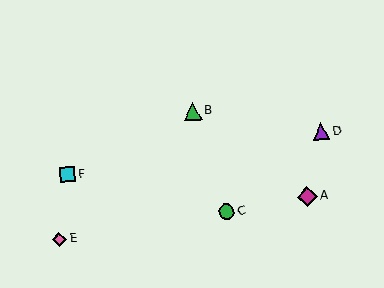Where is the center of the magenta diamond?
The center of the magenta diamond is at (307, 197).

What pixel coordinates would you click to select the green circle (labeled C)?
Click at (226, 212) to select the green circle C.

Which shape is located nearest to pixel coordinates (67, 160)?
The cyan square (labeled F) at (67, 174) is nearest to that location.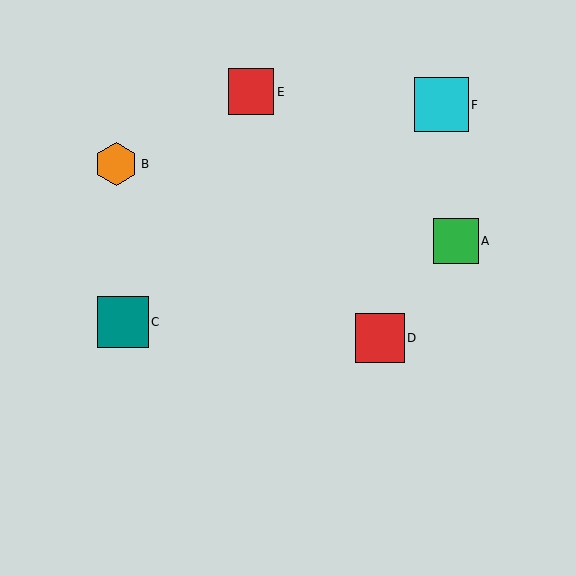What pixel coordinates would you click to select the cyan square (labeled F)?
Click at (441, 105) to select the cyan square F.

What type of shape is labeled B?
Shape B is an orange hexagon.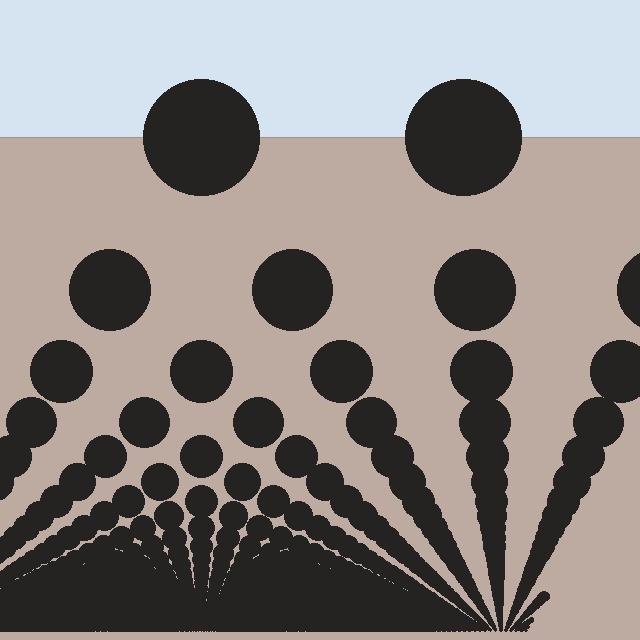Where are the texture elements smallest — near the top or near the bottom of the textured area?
Near the bottom.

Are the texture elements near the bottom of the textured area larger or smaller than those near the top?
Smaller. The gradient is inverted — elements near the bottom are smaller and denser.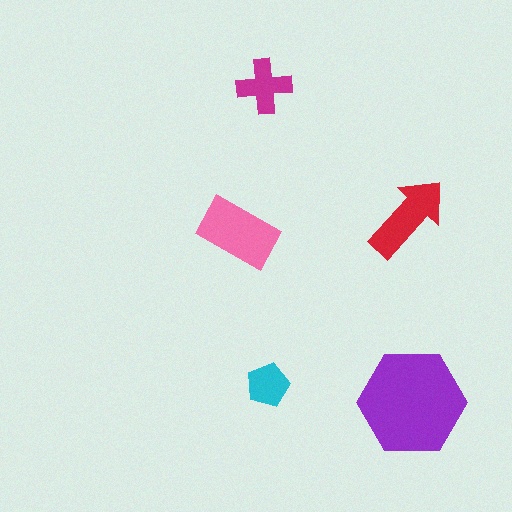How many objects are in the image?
There are 5 objects in the image.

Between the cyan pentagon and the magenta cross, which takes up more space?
The magenta cross.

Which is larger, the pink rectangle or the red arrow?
The pink rectangle.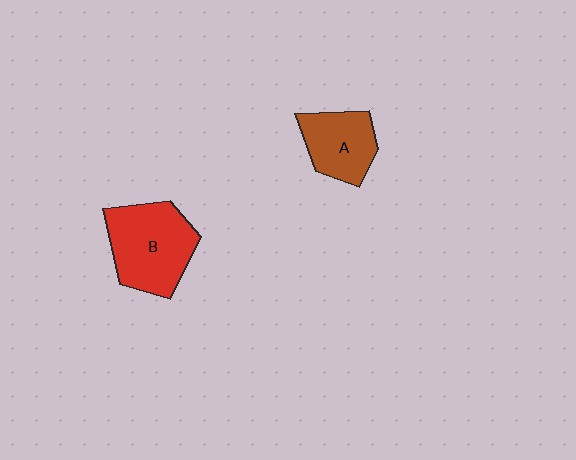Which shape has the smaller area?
Shape A (brown).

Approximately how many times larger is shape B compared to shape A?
Approximately 1.5 times.